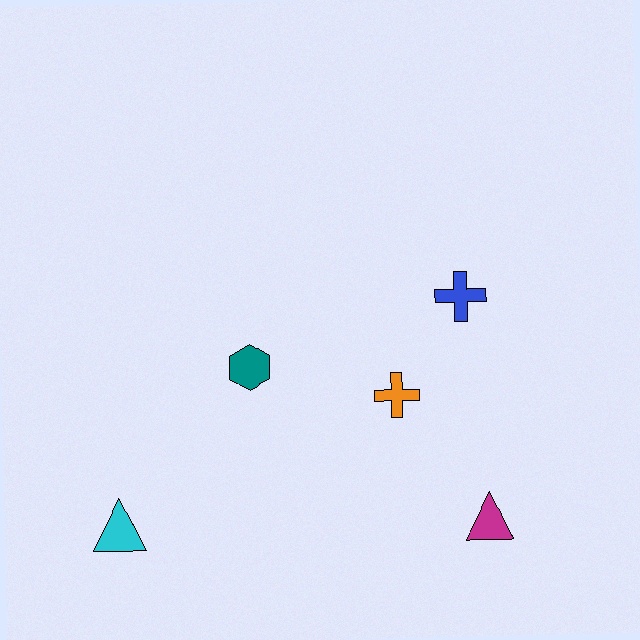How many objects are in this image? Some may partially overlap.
There are 5 objects.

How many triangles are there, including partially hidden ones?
There are 2 triangles.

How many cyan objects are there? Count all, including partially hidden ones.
There is 1 cyan object.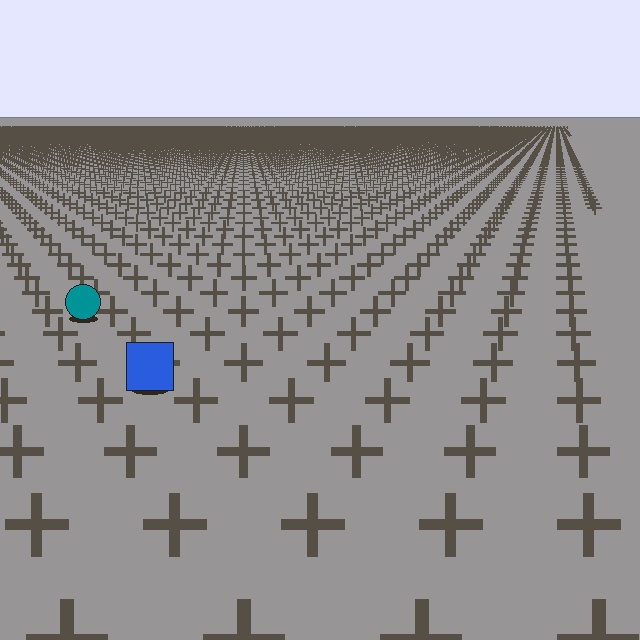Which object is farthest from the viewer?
The teal circle is farthest from the viewer. It appears smaller and the ground texture around it is denser.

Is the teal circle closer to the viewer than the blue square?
No. The blue square is closer — you can tell from the texture gradient: the ground texture is coarser near it.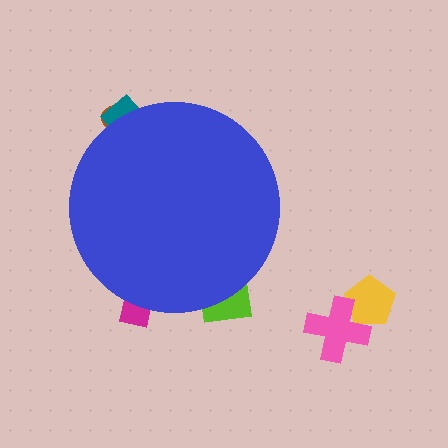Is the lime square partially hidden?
Yes, the lime square is partially hidden behind the blue circle.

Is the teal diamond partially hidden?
Yes, the teal diamond is partially hidden behind the blue circle.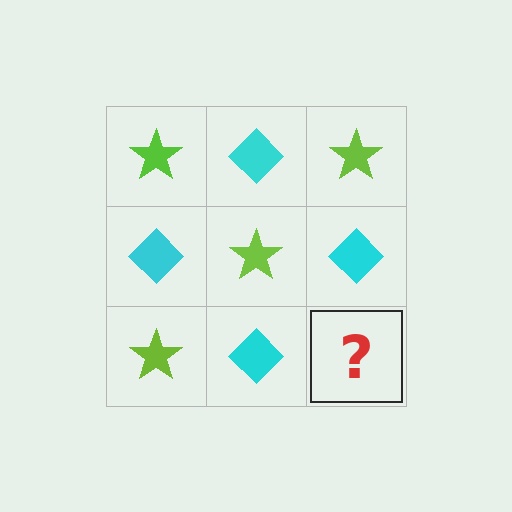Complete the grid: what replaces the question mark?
The question mark should be replaced with a lime star.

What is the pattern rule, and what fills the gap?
The rule is that it alternates lime star and cyan diamond in a checkerboard pattern. The gap should be filled with a lime star.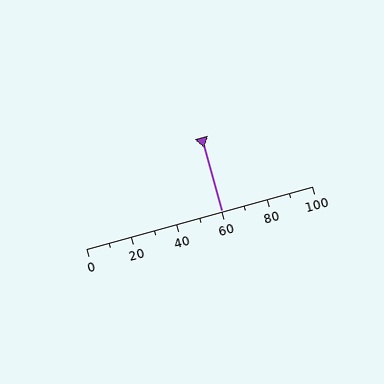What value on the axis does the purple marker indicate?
The marker indicates approximately 60.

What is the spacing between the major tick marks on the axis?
The major ticks are spaced 20 apart.